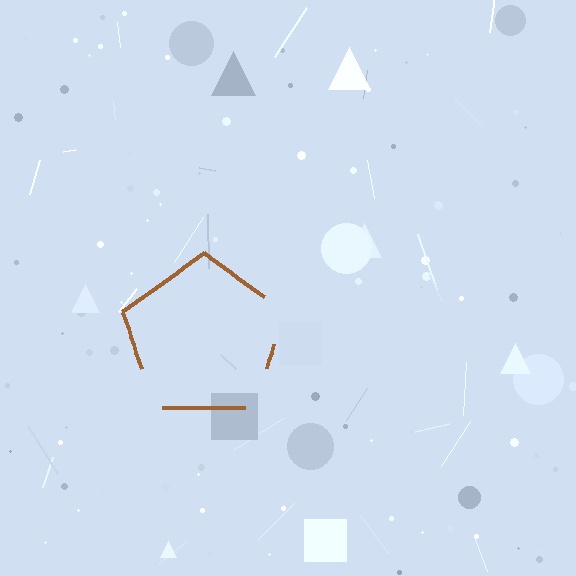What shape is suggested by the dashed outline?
The dashed outline suggests a pentagon.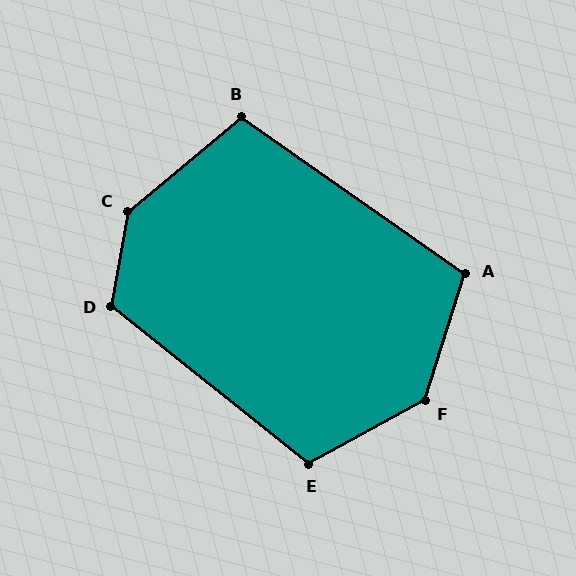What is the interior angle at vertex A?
Approximately 108 degrees (obtuse).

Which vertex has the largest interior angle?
C, at approximately 140 degrees.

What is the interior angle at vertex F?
Approximately 136 degrees (obtuse).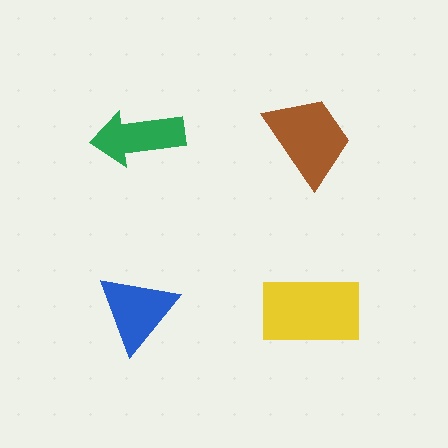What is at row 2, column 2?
A yellow rectangle.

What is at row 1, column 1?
A green arrow.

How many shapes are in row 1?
2 shapes.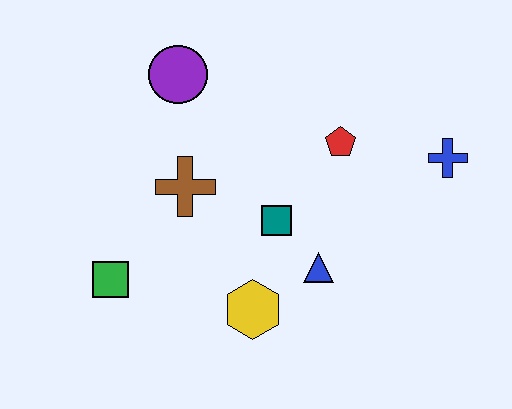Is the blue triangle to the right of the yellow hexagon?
Yes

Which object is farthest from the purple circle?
The blue cross is farthest from the purple circle.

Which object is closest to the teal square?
The blue triangle is closest to the teal square.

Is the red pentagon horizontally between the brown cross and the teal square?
No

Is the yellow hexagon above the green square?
No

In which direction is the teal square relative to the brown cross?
The teal square is to the right of the brown cross.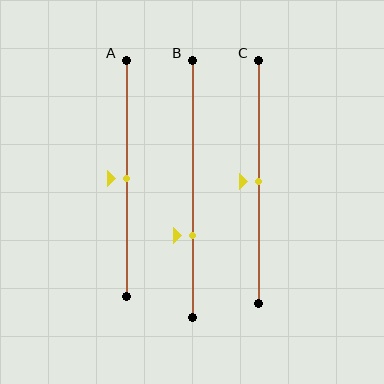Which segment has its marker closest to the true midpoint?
Segment A has its marker closest to the true midpoint.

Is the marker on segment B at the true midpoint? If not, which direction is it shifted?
No, the marker on segment B is shifted downward by about 18% of the segment length.